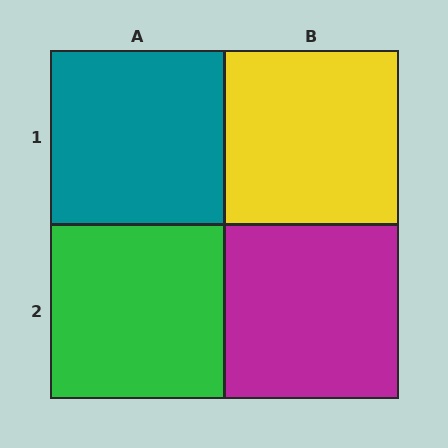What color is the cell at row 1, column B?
Yellow.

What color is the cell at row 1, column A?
Teal.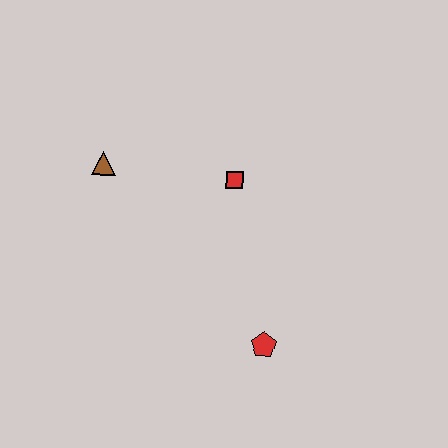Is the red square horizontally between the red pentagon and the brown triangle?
Yes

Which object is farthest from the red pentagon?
The brown triangle is farthest from the red pentagon.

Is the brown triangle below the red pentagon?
No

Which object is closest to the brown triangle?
The red square is closest to the brown triangle.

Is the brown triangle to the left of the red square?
Yes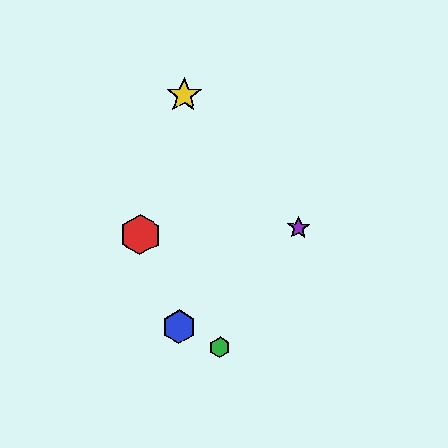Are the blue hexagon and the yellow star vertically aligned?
Yes, both are at x≈179.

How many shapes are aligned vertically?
2 shapes (the blue hexagon, the yellow star) are aligned vertically.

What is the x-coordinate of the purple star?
The purple star is at x≈298.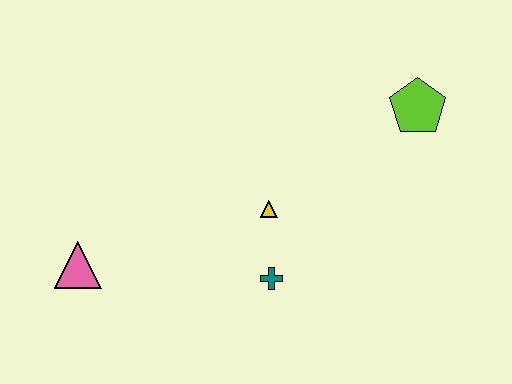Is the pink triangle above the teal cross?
Yes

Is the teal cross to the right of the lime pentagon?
No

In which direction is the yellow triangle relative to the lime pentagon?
The yellow triangle is to the left of the lime pentagon.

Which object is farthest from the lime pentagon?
The pink triangle is farthest from the lime pentagon.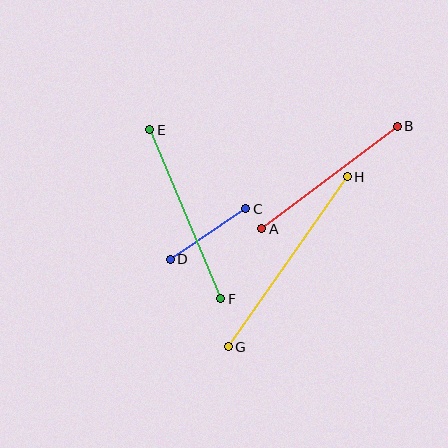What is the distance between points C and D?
The distance is approximately 91 pixels.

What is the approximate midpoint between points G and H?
The midpoint is at approximately (288, 262) pixels.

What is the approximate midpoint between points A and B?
The midpoint is at approximately (329, 178) pixels.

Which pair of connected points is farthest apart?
Points G and H are farthest apart.